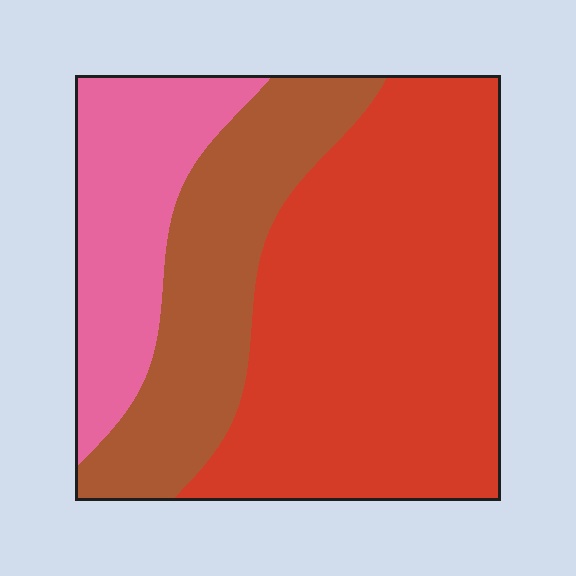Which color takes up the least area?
Pink, at roughly 20%.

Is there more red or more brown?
Red.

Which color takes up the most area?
Red, at roughly 55%.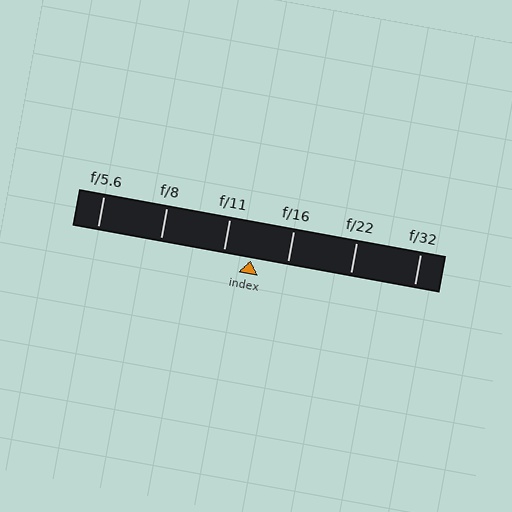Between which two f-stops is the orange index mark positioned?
The index mark is between f/11 and f/16.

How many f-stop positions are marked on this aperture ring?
There are 6 f-stop positions marked.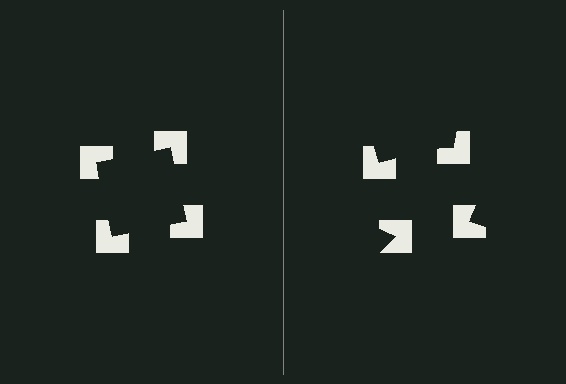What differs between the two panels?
The notched squares are positioned identically on both sides; only the wedge orientations differ. On the left they align to a square; on the right they are misaligned.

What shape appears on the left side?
An illusory square.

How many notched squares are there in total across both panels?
8 — 4 on each side.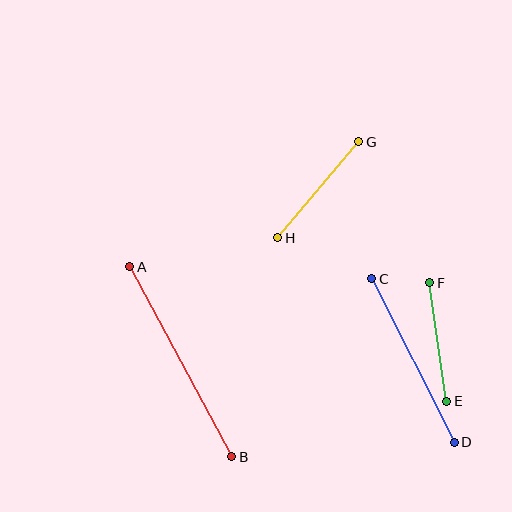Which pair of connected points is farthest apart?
Points A and B are farthest apart.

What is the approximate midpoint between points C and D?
The midpoint is at approximately (413, 361) pixels.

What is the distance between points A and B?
The distance is approximately 216 pixels.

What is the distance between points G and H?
The distance is approximately 126 pixels.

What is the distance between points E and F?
The distance is approximately 120 pixels.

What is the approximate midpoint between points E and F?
The midpoint is at approximately (438, 342) pixels.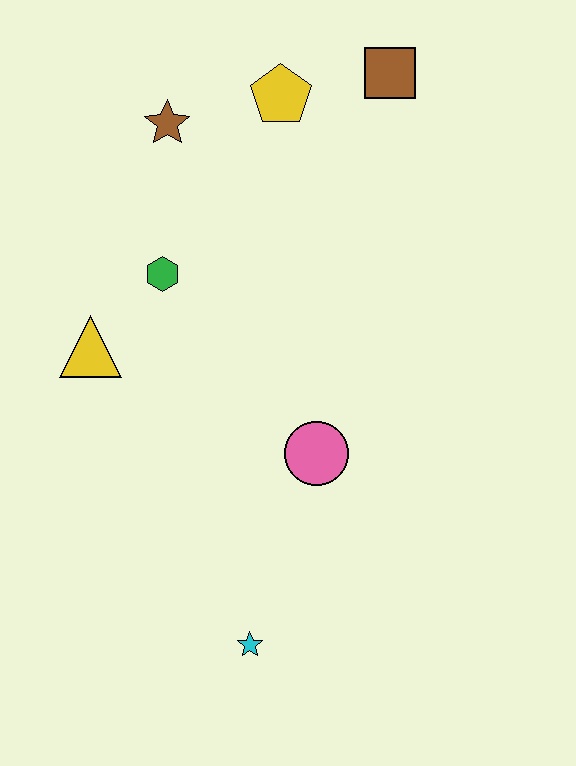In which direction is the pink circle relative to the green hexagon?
The pink circle is below the green hexagon.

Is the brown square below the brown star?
No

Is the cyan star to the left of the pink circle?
Yes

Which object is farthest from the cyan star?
The brown square is farthest from the cyan star.